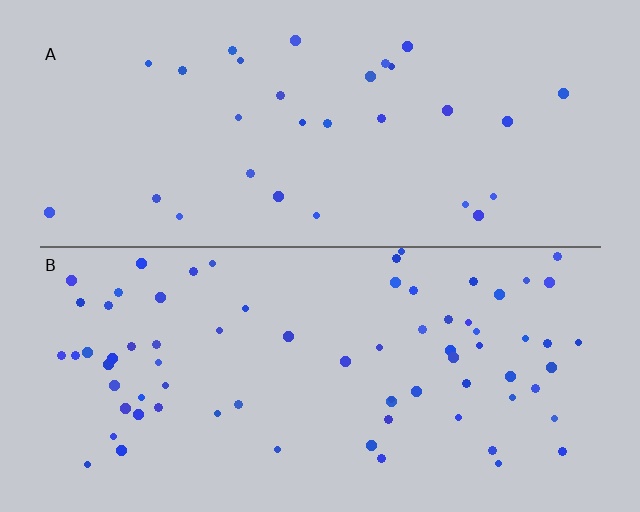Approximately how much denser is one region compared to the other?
Approximately 2.4× — region B over region A.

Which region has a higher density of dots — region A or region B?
B (the bottom).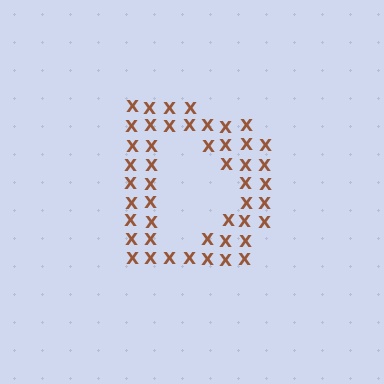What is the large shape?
The large shape is the letter D.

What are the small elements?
The small elements are letter X's.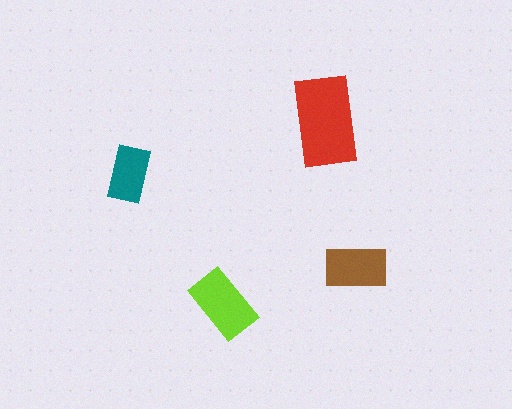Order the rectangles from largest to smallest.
the red one, the lime one, the brown one, the teal one.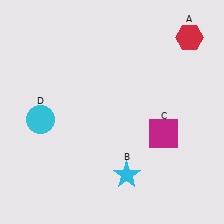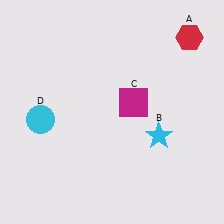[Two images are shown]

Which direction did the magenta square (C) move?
The magenta square (C) moved up.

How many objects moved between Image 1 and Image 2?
2 objects moved between the two images.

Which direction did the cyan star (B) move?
The cyan star (B) moved up.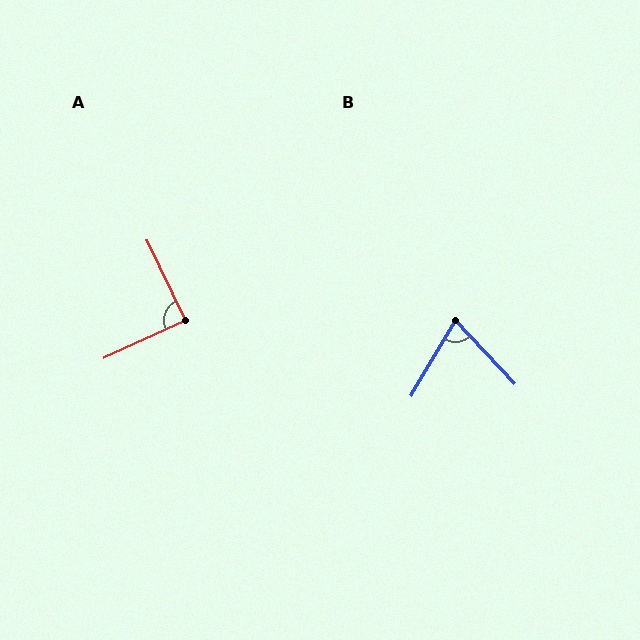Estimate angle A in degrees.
Approximately 89 degrees.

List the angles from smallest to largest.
B (73°), A (89°).